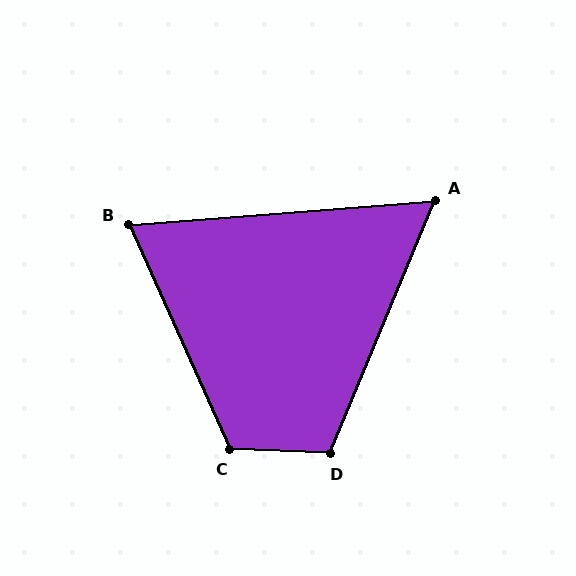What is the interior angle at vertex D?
Approximately 110 degrees (obtuse).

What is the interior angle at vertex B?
Approximately 70 degrees (acute).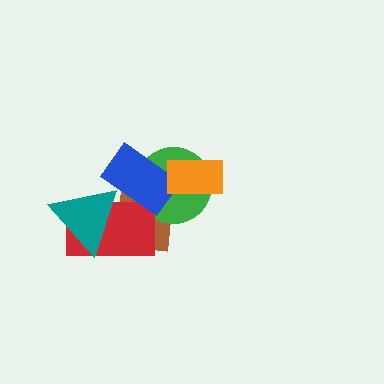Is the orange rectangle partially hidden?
No, no other shape covers it.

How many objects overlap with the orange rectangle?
3 objects overlap with the orange rectangle.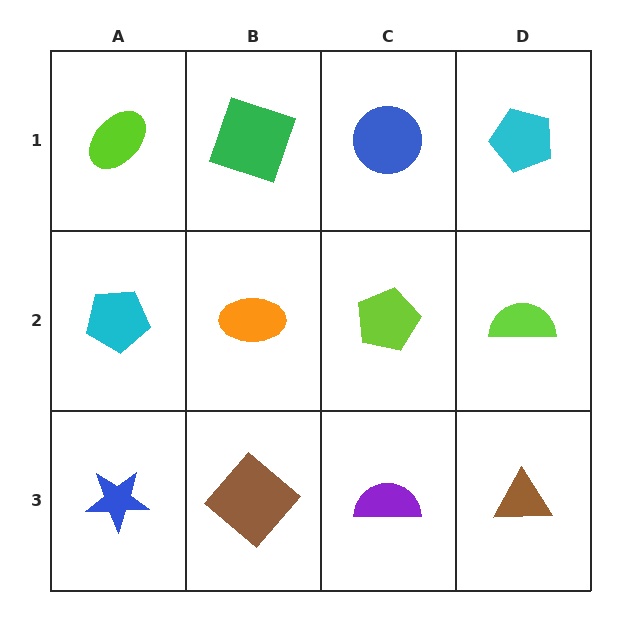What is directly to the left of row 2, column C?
An orange ellipse.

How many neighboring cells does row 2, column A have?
3.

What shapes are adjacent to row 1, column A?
A cyan pentagon (row 2, column A), a green square (row 1, column B).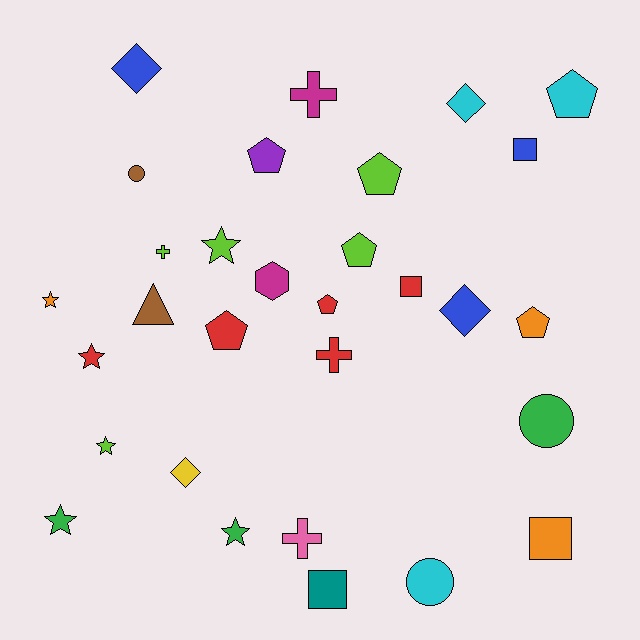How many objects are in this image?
There are 30 objects.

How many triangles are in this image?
There is 1 triangle.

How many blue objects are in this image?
There are 3 blue objects.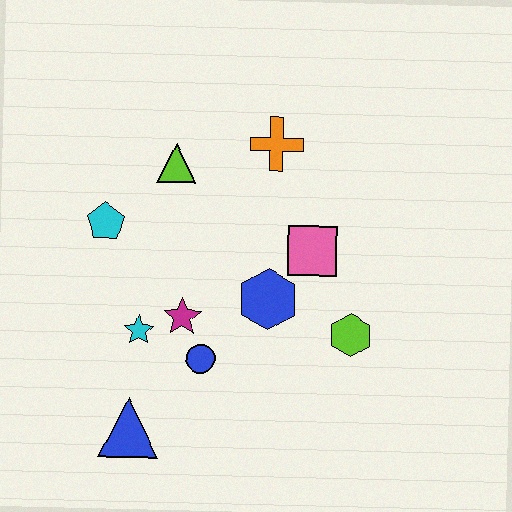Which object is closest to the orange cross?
The lime triangle is closest to the orange cross.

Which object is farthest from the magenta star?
The orange cross is farthest from the magenta star.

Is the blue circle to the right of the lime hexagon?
No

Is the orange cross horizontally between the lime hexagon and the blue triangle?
Yes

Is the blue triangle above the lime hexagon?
No